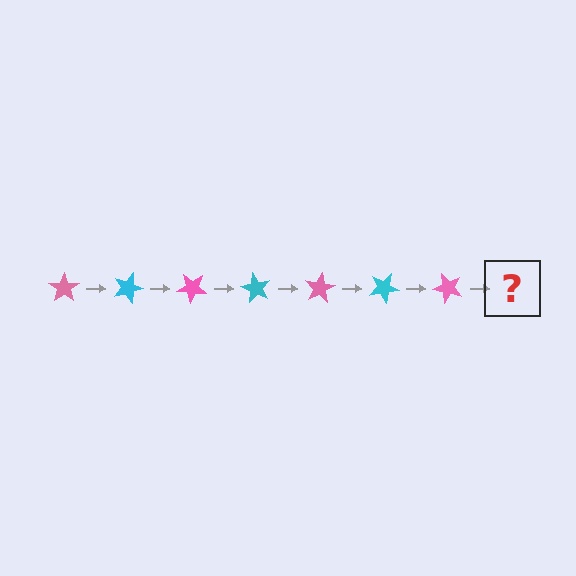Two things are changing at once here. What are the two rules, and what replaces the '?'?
The two rules are that it rotates 20 degrees each step and the color cycles through pink and cyan. The '?' should be a cyan star, rotated 140 degrees from the start.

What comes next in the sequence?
The next element should be a cyan star, rotated 140 degrees from the start.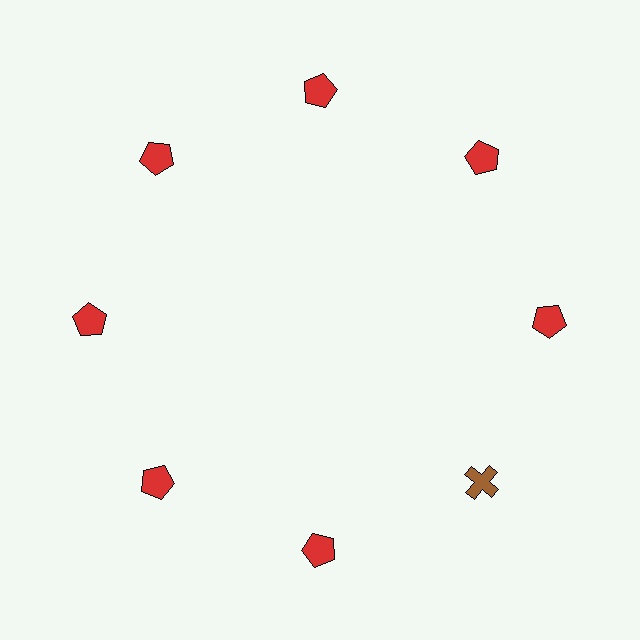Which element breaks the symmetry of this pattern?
The brown cross at roughly the 4 o'clock position breaks the symmetry. All other shapes are red pentagons.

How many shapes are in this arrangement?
There are 8 shapes arranged in a ring pattern.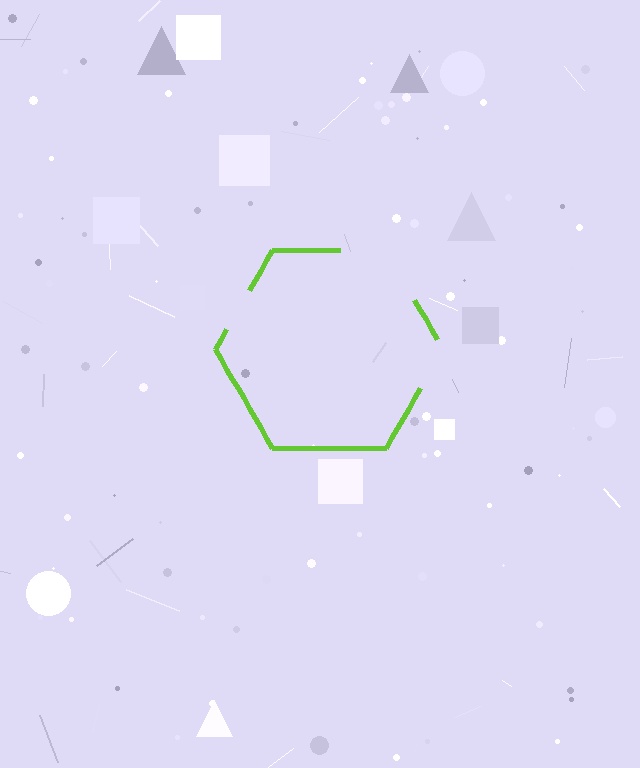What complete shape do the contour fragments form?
The contour fragments form a hexagon.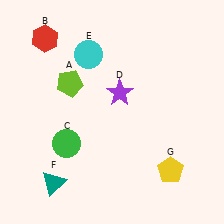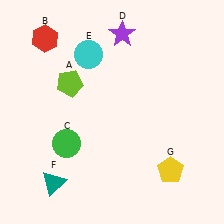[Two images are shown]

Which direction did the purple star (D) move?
The purple star (D) moved up.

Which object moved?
The purple star (D) moved up.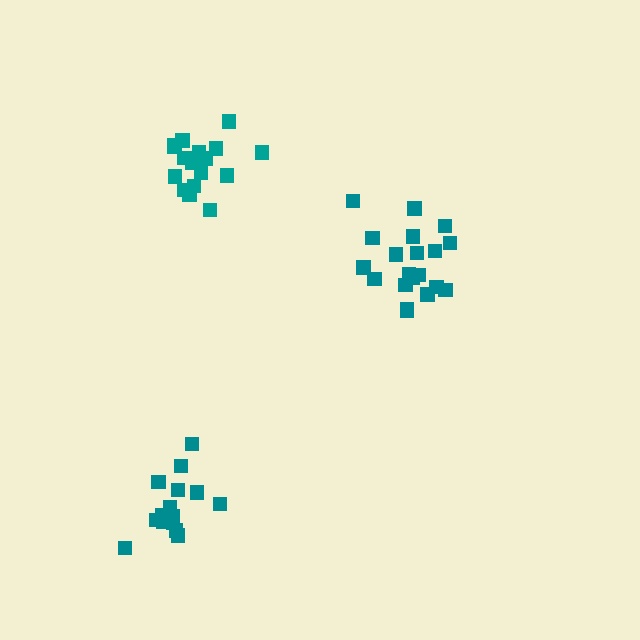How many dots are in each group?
Group 1: 15 dots, Group 2: 18 dots, Group 3: 20 dots (53 total).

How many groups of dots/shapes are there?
There are 3 groups.